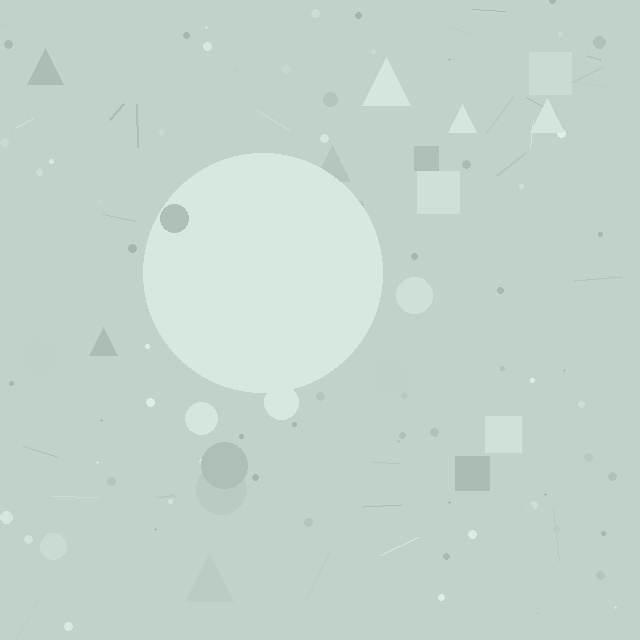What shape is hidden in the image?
A circle is hidden in the image.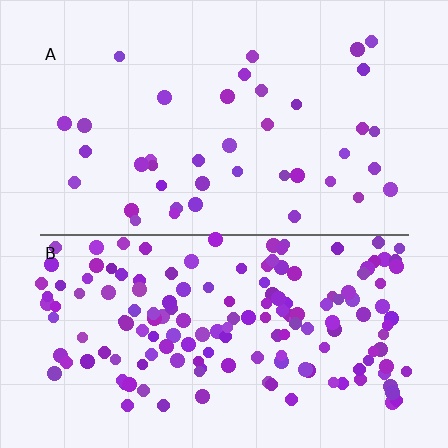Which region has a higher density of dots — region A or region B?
B (the bottom).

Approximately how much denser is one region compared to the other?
Approximately 4.0× — region B over region A.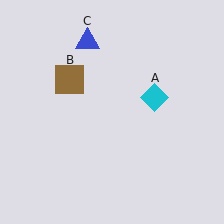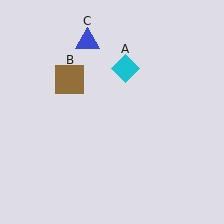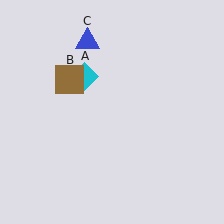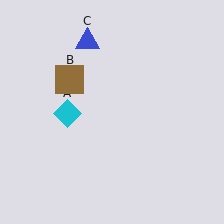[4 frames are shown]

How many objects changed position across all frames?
1 object changed position: cyan diamond (object A).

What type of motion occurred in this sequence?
The cyan diamond (object A) rotated counterclockwise around the center of the scene.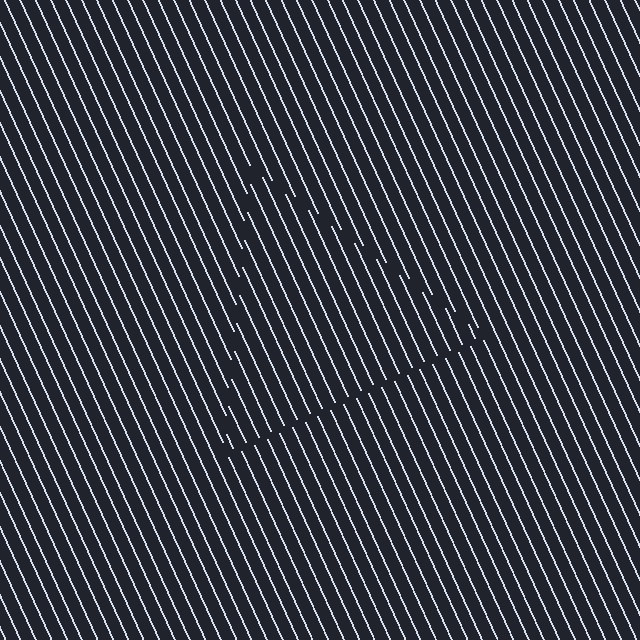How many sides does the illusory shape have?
3 sides — the line-ends trace a triangle.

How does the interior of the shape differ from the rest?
The interior of the shape contains the same grating, shifted by half a period — the contour is defined by the phase discontinuity where line-ends from the inner and outer gratings abut.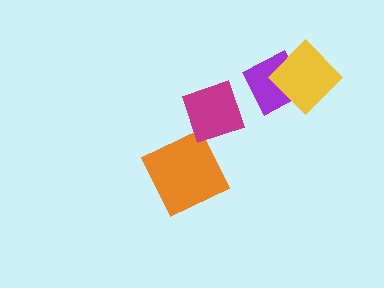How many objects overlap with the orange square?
0 objects overlap with the orange square.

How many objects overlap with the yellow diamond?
1 object overlaps with the yellow diamond.